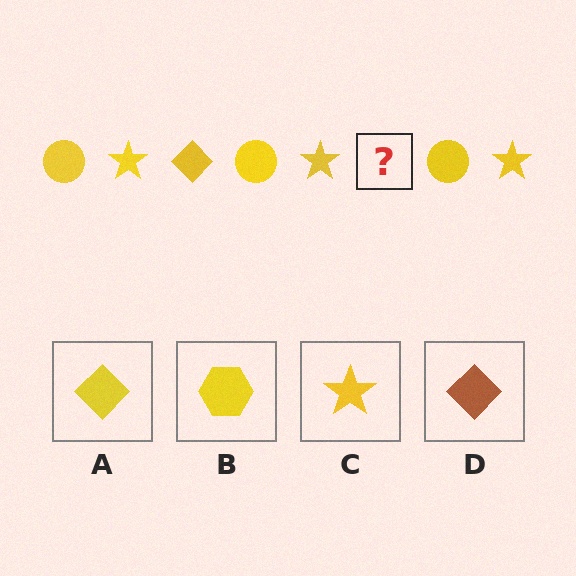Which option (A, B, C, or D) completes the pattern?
A.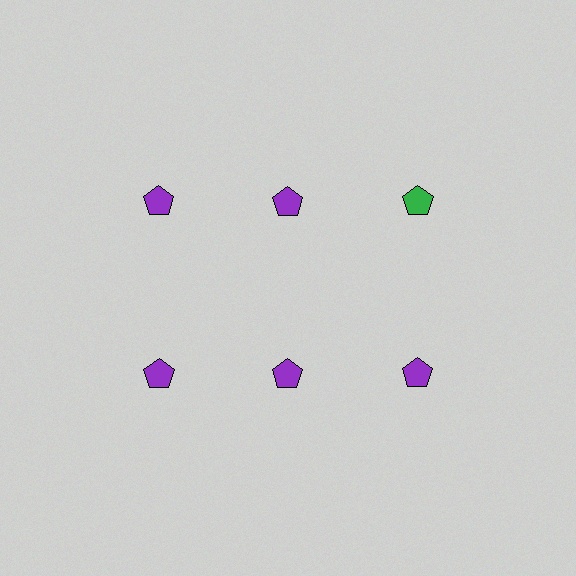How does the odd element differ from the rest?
It has a different color: green instead of purple.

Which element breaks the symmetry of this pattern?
The green pentagon in the top row, center column breaks the symmetry. All other shapes are purple pentagons.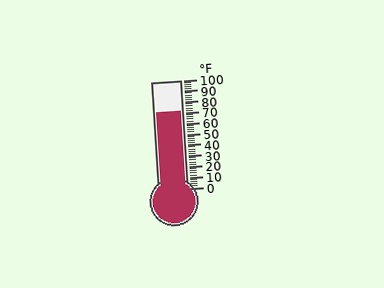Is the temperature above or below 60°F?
The temperature is above 60°F.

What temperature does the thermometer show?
The thermometer shows approximately 72°F.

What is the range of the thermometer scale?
The thermometer scale ranges from 0°F to 100°F.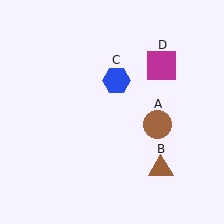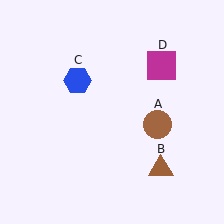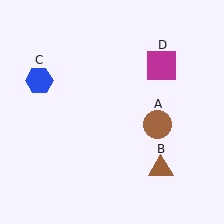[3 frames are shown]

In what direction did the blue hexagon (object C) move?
The blue hexagon (object C) moved left.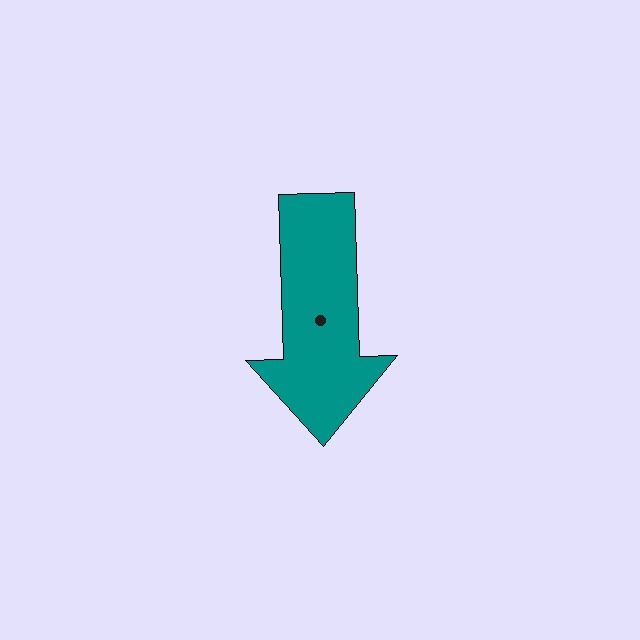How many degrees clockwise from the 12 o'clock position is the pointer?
Approximately 178 degrees.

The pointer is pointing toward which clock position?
Roughly 6 o'clock.